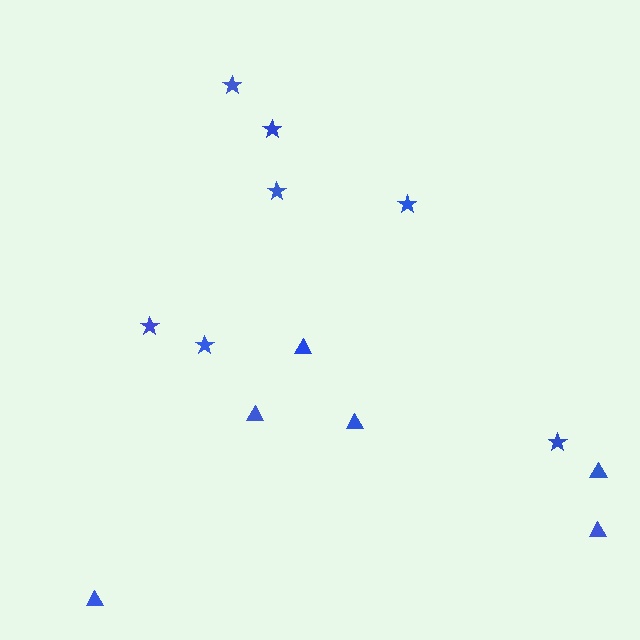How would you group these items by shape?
There are 2 groups: one group of triangles (6) and one group of stars (7).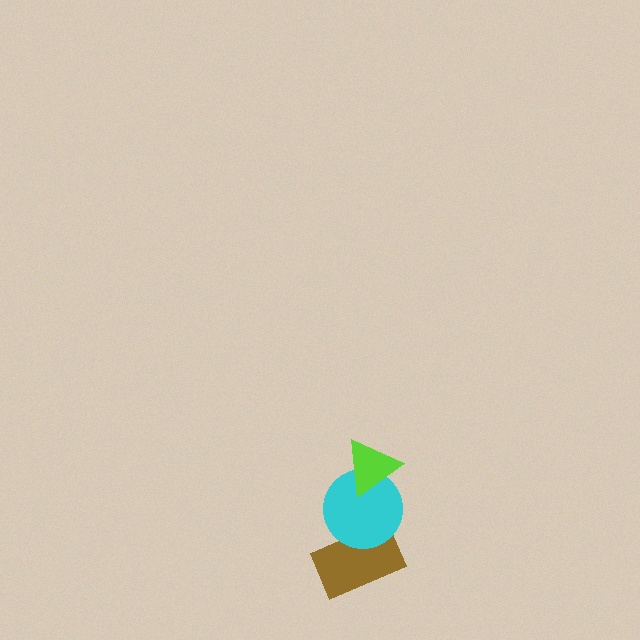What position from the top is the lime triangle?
The lime triangle is 1st from the top.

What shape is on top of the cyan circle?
The lime triangle is on top of the cyan circle.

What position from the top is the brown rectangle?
The brown rectangle is 3rd from the top.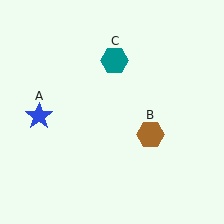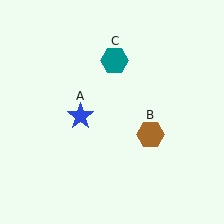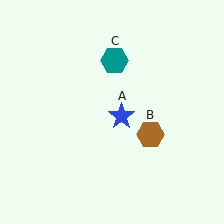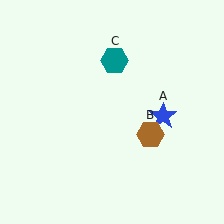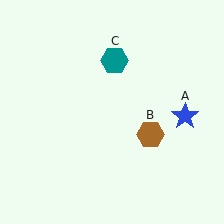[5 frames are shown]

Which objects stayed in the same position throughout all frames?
Brown hexagon (object B) and teal hexagon (object C) remained stationary.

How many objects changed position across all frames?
1 object changed position: blue star (object A).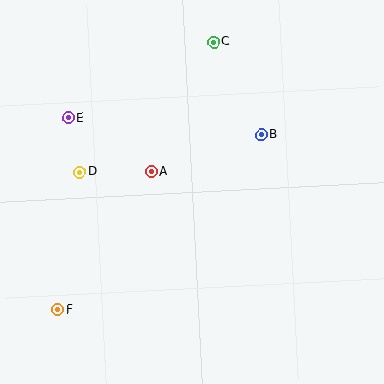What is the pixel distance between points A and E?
The distance between A and E is 99 pixels.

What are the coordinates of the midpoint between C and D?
The midpoint between C and D is at (147, 107).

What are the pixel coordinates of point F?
Point F is at (58, 310).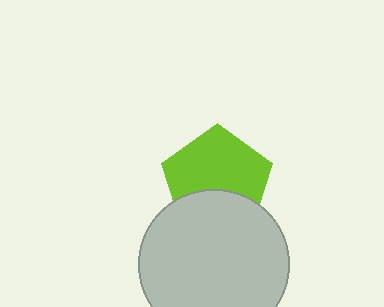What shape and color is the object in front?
The object in front is a light gray circle.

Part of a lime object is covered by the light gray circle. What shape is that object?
It is a pentagon.